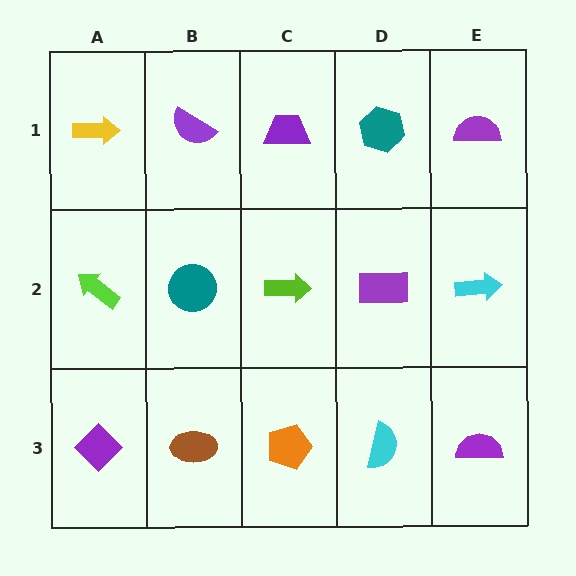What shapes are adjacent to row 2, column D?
A teal hexagon (row 1, column D), a cyan semicircle (row 3, column D), a lime arrow (row 2, column C), a cyan arrow (row 2, column E).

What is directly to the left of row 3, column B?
A purple diamond.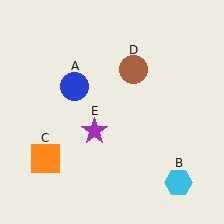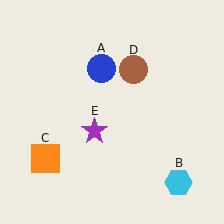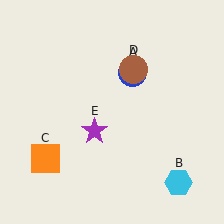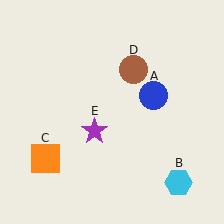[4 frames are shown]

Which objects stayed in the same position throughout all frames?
Cyan hexagon (object B) and orange square (object C) and brown circle (object D) and purple star (object E) remained stationary.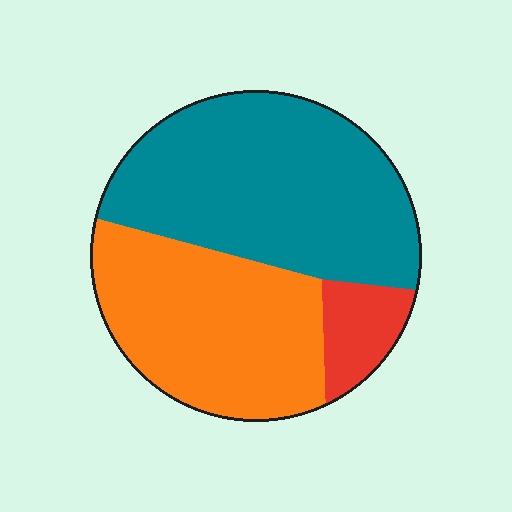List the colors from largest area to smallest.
From largest to smallest: teal, orange, red.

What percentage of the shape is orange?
Orange takes up between a quarter and a half of the shape.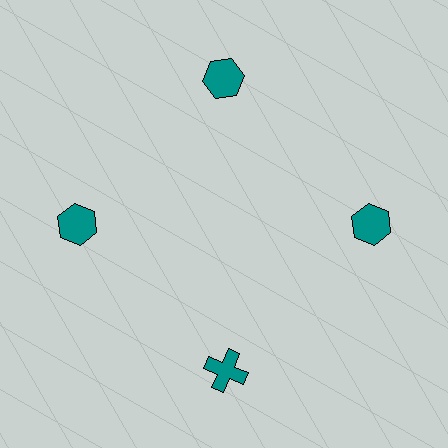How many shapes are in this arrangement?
There are 4 shapes arranged in a ring pattern.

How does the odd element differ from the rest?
It has a different shape: cross instead of hexagon.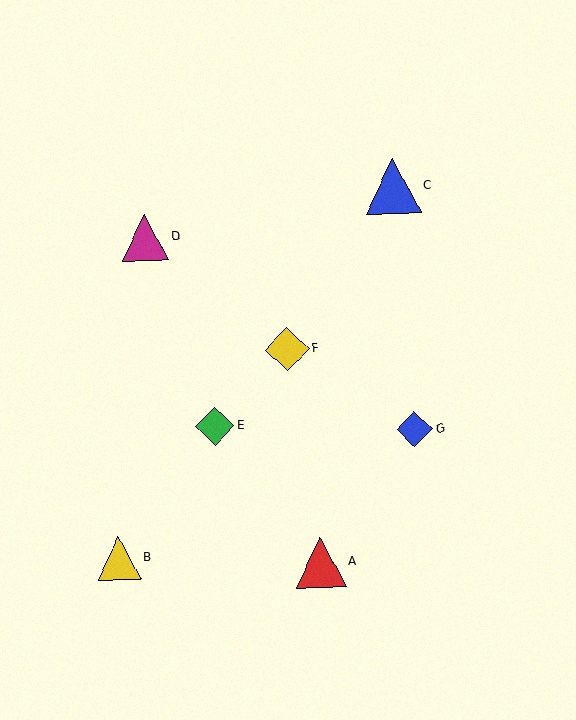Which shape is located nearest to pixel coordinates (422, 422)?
The blue diamond (labeled G) at (415, 429) is nearest to that location.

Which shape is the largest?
The blue triangle (labeled C) is the largest.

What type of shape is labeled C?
Shape C is a blue triangle.